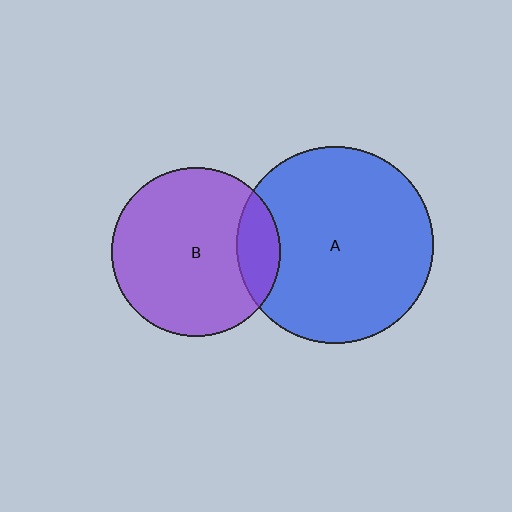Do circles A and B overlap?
Yes.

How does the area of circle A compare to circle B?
Approximately 1.4 times.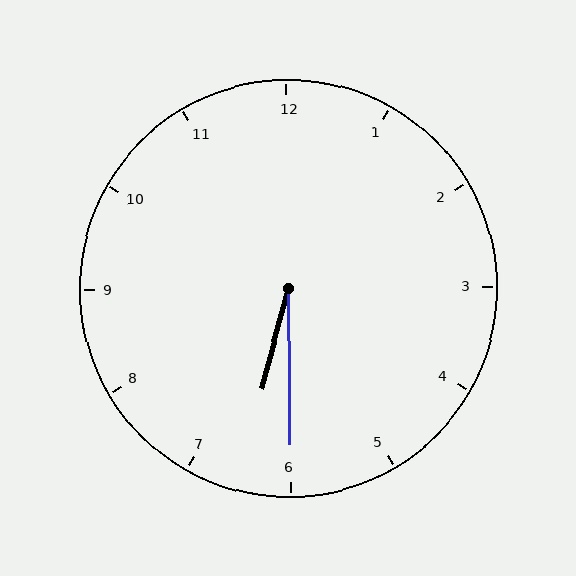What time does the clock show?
6:30.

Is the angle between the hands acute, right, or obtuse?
It is acute.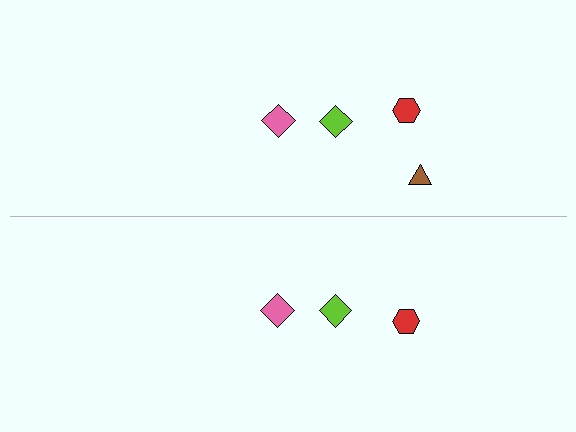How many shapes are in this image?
There are 7 shapes in this image.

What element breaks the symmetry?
A brown triangle is missing from the bottom side.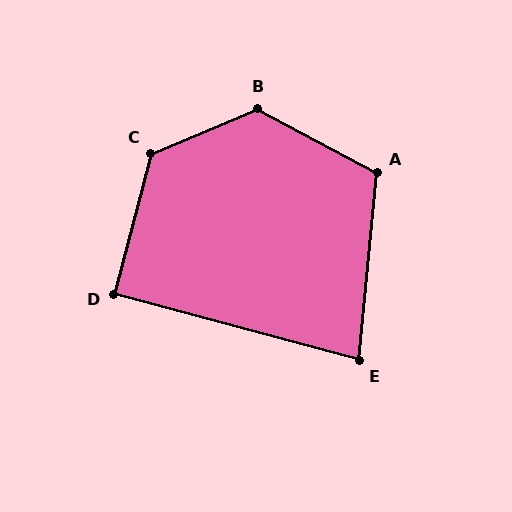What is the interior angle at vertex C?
Approximately 127 degrees (obtuse).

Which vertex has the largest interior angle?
B, at approximately 129 degrees.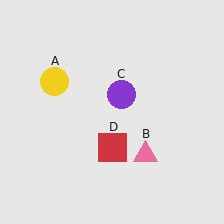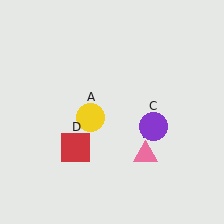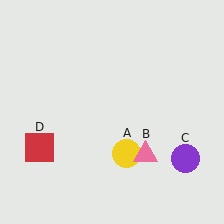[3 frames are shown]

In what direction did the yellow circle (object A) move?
The yellow circle (object A) moved down and to the right.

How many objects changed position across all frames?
3 objects changed position: yellow circle (object A), purple circle (object C), red square (object D).